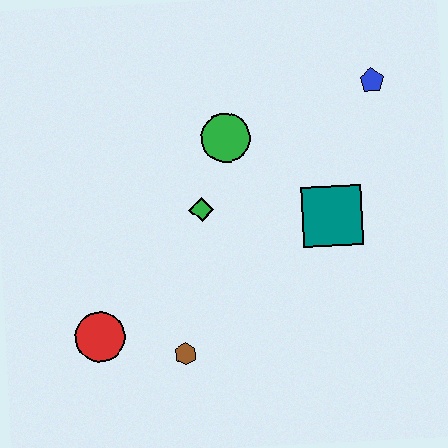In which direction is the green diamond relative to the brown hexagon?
The green diamond is above the brown hexagon.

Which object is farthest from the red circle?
The blue pentagon is farthest from the red circle.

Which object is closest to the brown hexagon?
The red circle is closest to the brown hexagon.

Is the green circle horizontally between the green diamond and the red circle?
No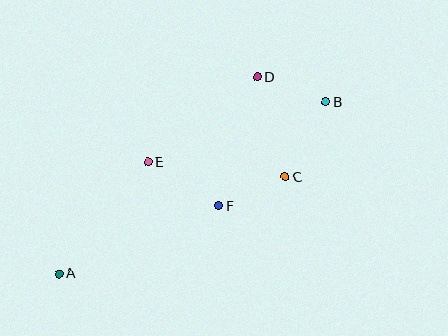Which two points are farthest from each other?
Points A and B are farthest from each other.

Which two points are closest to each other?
Points C and F are closest to each other.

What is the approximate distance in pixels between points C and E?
The distance between C and E is approximately 138 pixels.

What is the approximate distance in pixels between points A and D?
The distance between A and D is approximately 280 pixels.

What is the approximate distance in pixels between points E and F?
The distance between E and F is approximately 83 pixels.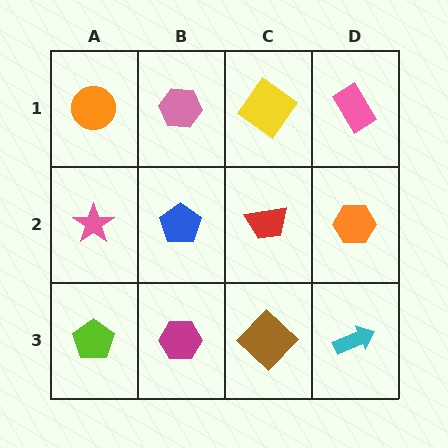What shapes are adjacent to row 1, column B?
A blue pentagon (row 2, column B), an orange circle (row 1, column A), a yellow diamond (row 1, column C).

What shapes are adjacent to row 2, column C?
A yellow diamond (row 1, column C), a brown diamond (row 3, column C), a blue pentagon (row 2, column B), an orange hexagon (row 2, column D).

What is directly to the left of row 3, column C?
A magenta hexagon.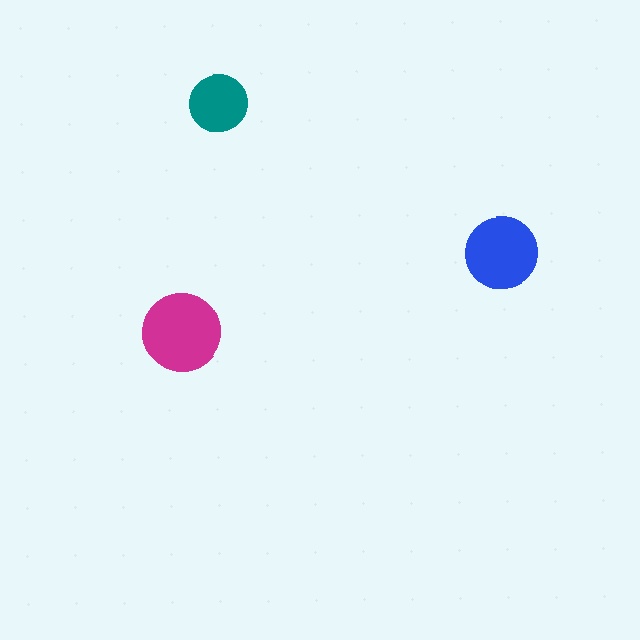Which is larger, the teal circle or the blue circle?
The blue one.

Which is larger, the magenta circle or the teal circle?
The magenta one.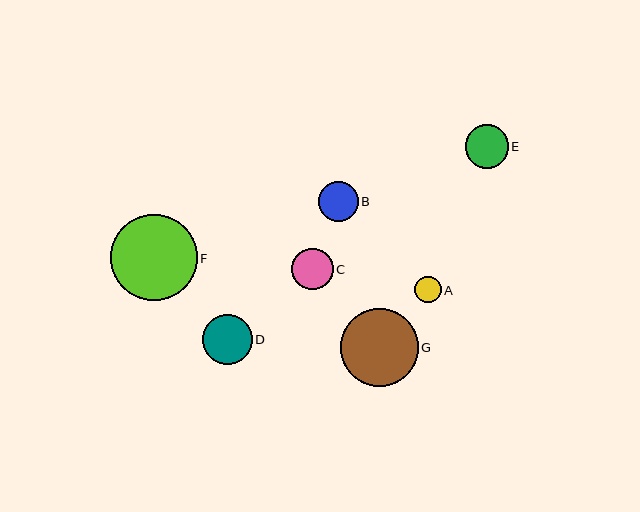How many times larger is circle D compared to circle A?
Circle D is approximately 1.9 times the size of circle A.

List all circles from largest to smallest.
From largest to smallest: F, G, D, E, C, B, A.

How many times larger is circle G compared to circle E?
Circle G is approximately 1.8 times the size of circle E.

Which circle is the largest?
Circle F is the largest with a size of approximately 86 pixels.